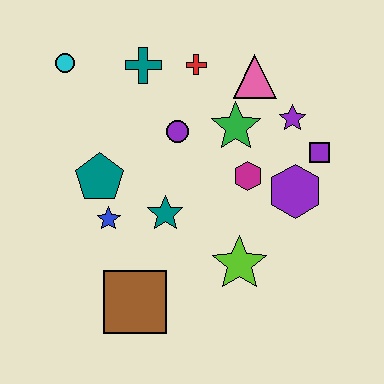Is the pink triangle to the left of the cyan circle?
No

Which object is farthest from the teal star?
The cyan circle is farthest from the teal star.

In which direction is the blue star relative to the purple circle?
The blue star is below the purple circle.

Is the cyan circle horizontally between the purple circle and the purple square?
No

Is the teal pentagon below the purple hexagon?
No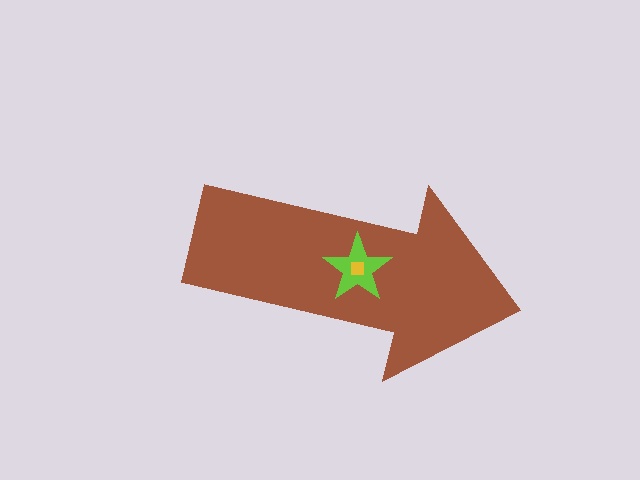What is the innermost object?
The yellow square.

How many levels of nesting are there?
3.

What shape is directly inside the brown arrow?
The lime star.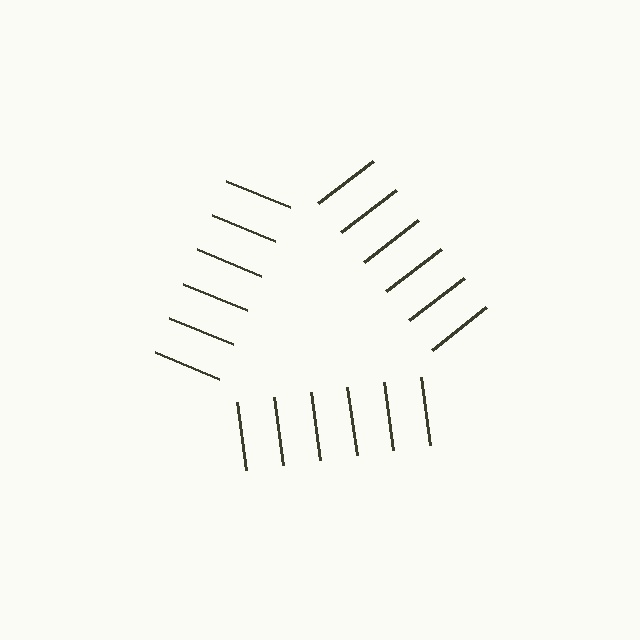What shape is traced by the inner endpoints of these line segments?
An illusory triangle — the line segments terminate on its edges but no continuous stroke is drawn.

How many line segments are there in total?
18 — 6 along each of the 3 edges.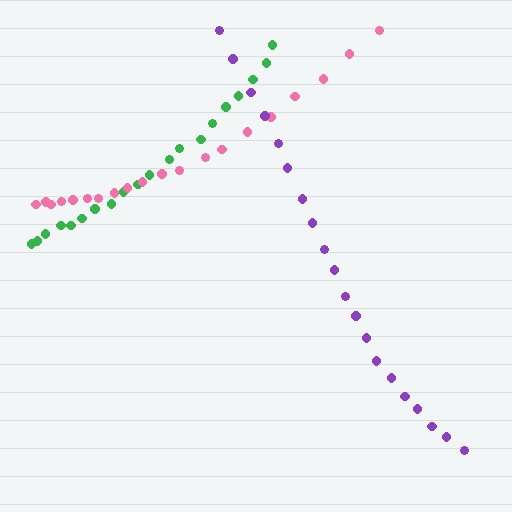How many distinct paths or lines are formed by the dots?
There are 3 distinct paths.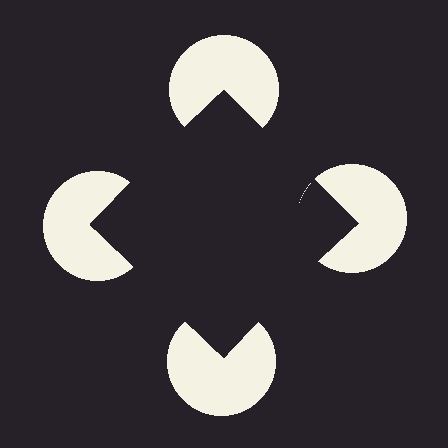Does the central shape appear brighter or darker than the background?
It typically appears slightly darker than the background, even though no actual brightness change is drawn.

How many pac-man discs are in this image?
There are 4 — one at each vertex of the illusory square.